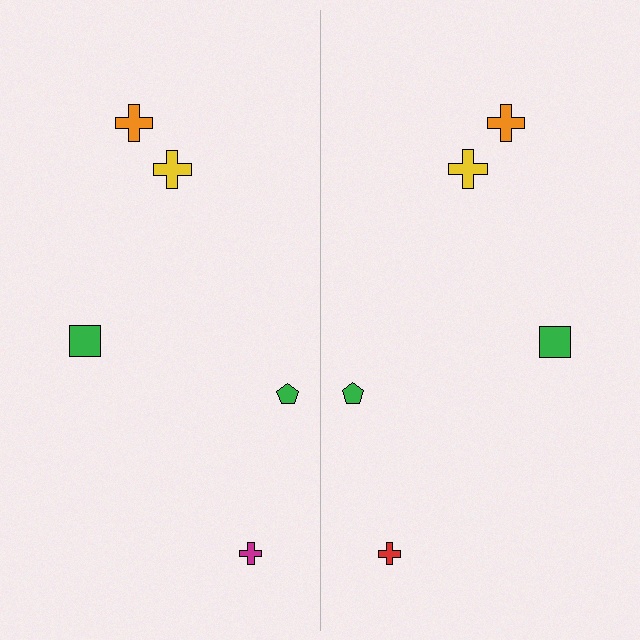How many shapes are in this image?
There are 10 shapes in this image.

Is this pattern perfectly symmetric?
No, the pattern is not perfectly symmetric. The red cross on the right side breaks the symmetry — its mirror counterpart is magenta.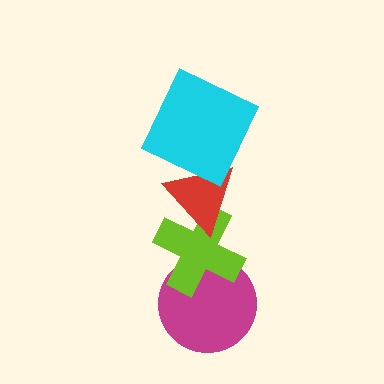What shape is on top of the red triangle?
The cyan square is on top of the red triangle.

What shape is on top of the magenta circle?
The lime cross is on top of the magenta circle.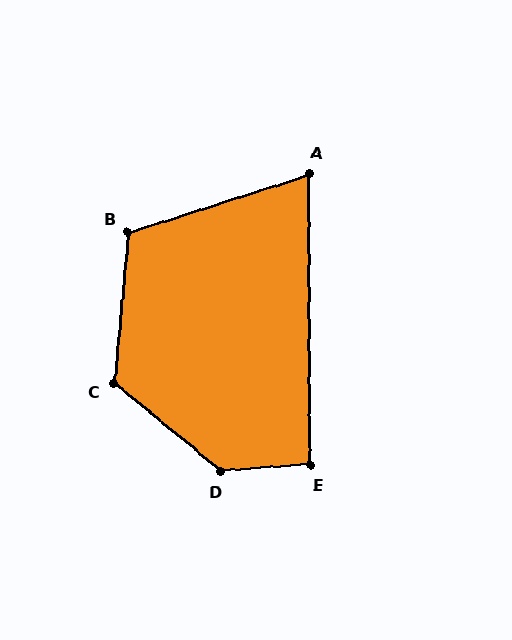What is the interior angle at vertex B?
Approximately 113 degrees (obtuse).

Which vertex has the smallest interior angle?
A, at approximately 72 degrees.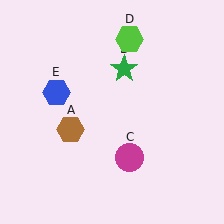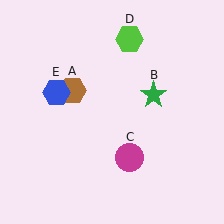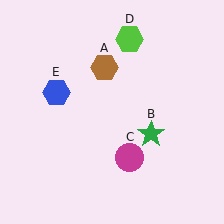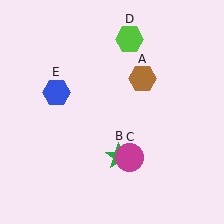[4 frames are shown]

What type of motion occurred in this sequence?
The brown hexagon (object A), green star (object B) rotated clockwise around the center of the scene.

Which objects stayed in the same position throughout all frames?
Magenta circle (object C) and lime hexagon (object D) and blue hexagon (object E) remained stationary.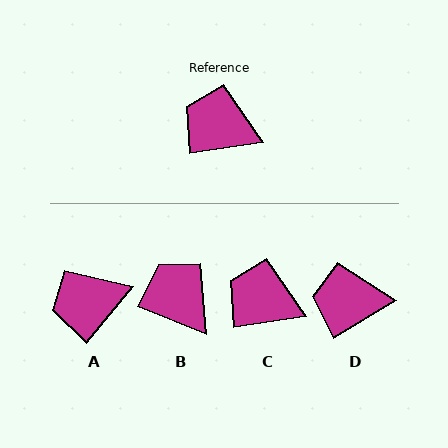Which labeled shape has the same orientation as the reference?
C.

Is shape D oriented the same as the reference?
No, it is off by about 23 degrees.